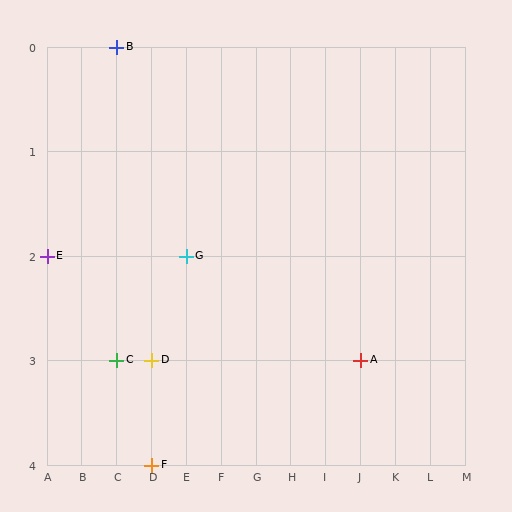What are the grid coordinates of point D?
Point D is at grid coordinates (D, 3).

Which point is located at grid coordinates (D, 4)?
Point F is at (D, 4).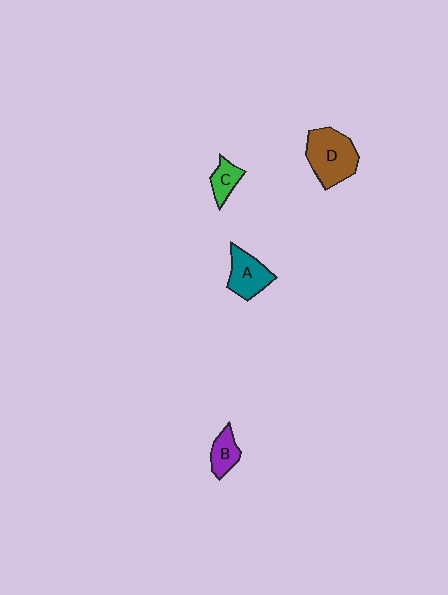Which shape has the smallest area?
Shape C (green).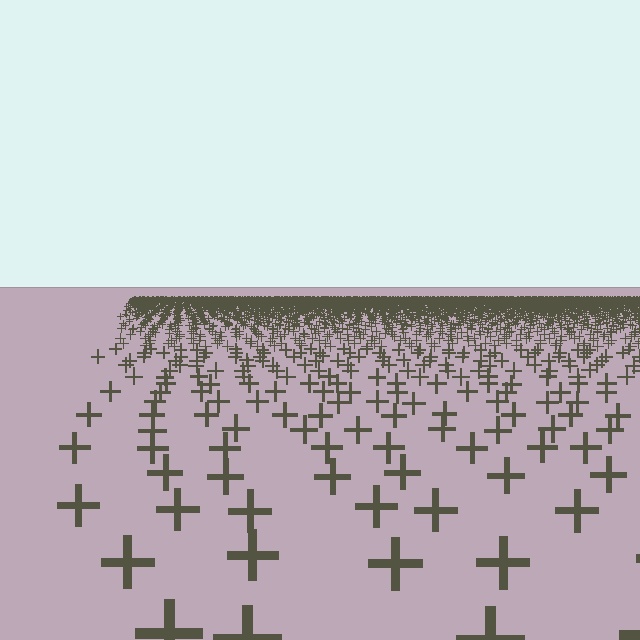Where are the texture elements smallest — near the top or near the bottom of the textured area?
Near the top.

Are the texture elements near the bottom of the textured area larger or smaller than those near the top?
Larger. Near the bottom, elements are closer to the viewer and appear at a bigger on-screen size.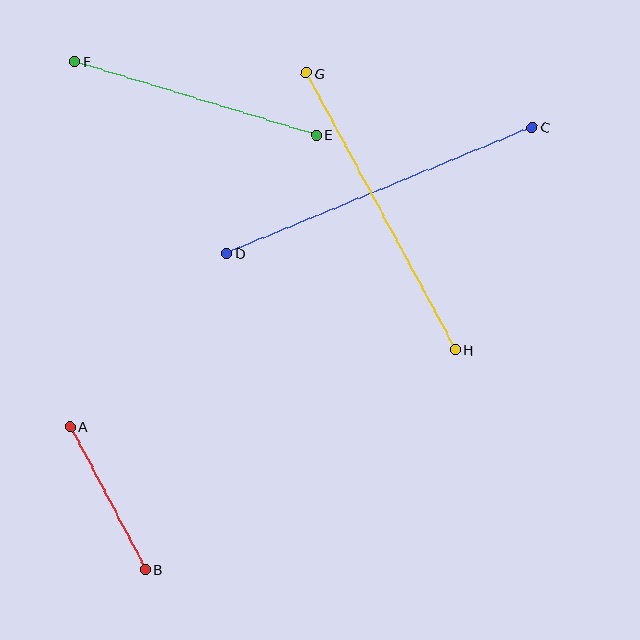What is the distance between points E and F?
The distance is approximately 252 pixels.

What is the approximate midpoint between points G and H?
The midpoint is at approximately (381, 211) pixels.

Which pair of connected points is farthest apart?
Points C and D are farthest apart.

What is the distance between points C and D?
The distance is approximately 331 pixels.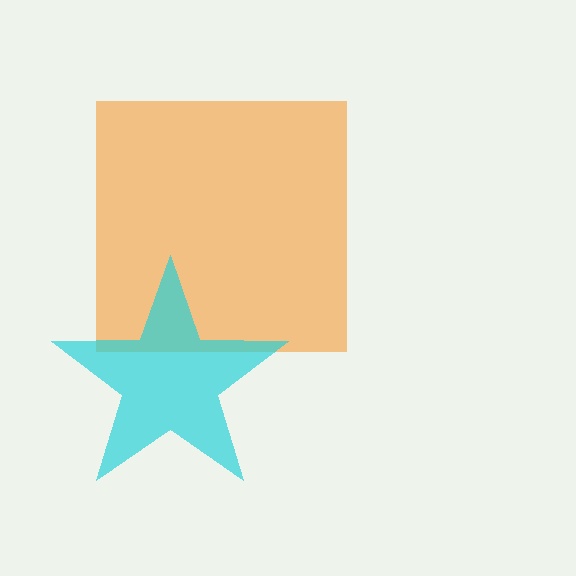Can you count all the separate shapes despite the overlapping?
Yes, there are 2 separate shapes.